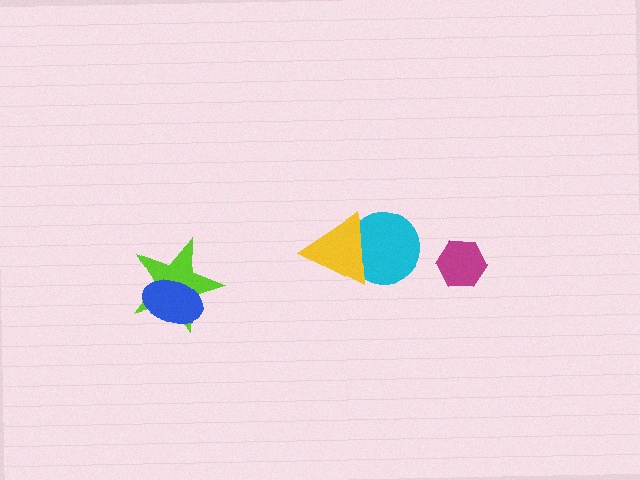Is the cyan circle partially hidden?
Yes, it is partially covered by another shape.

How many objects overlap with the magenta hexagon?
0 objects overlap with the magenta hexagon.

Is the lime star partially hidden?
Yes, it is partially covered by another shape.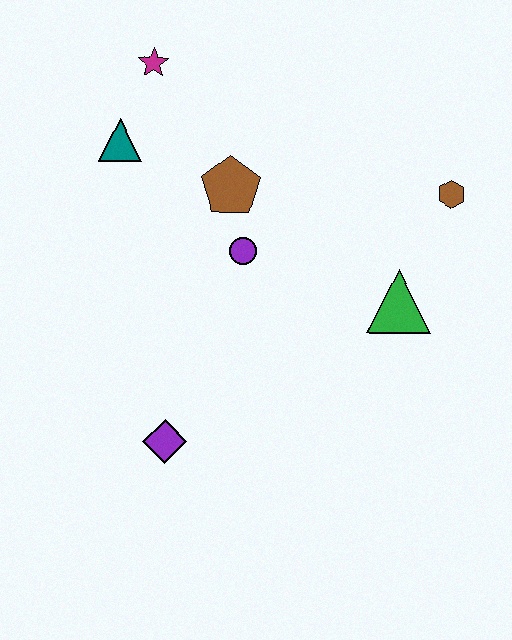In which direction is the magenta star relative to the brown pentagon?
The magenta star is above the brown pentagon.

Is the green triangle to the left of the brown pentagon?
No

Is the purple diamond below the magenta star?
Yes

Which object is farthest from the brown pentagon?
The purple diamond is farthest from the brown pentagon.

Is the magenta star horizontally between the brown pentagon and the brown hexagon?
No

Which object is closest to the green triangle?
The brown hexagon is closest to the green triangle.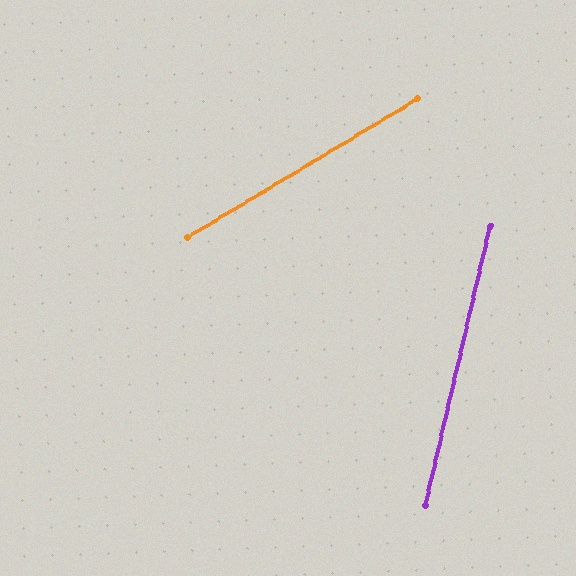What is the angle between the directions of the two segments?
Approximately 46 degrees.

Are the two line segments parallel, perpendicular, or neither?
Neither parallel nor perpendicular — they differ by about 46°.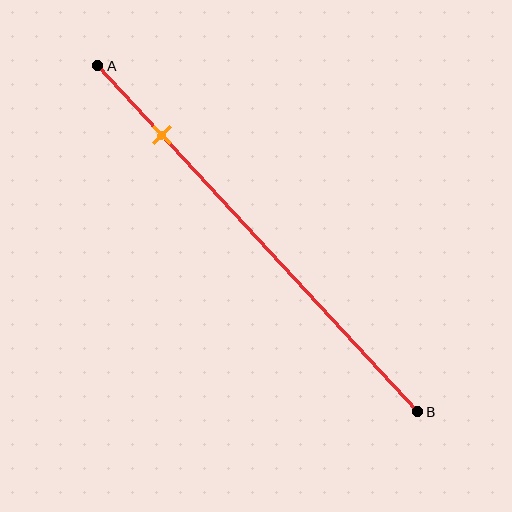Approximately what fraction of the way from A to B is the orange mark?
The orange mark is approximately 20% of the way from A to B.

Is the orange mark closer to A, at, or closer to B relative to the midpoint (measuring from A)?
The orange mark is closer to point A than the midpoint of segment AB.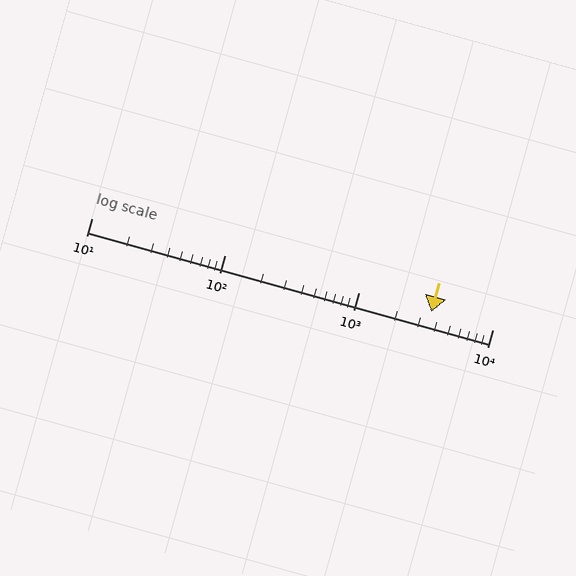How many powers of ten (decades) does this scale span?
The scale spans 3 decades, from 10 to 10000.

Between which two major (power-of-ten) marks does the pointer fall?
The pointer is between 1000 and 10000.